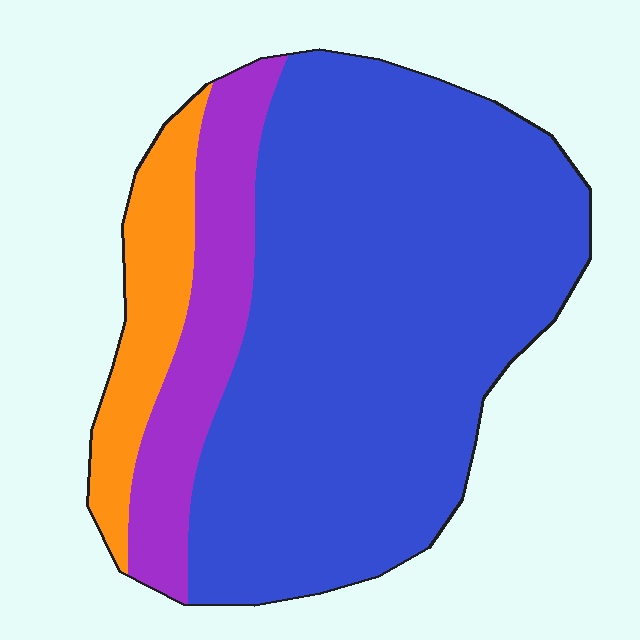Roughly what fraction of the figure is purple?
Purple takes up less than a sixth of the figure.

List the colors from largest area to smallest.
From largest to smallest: blue, purple, orange.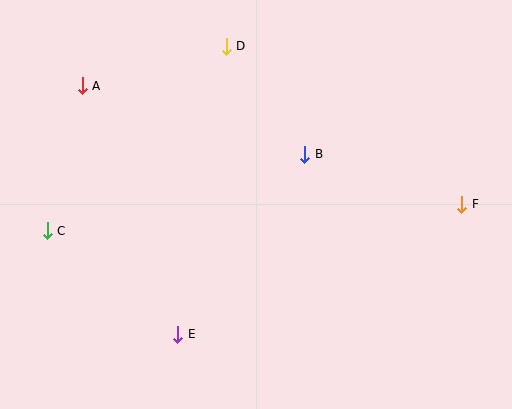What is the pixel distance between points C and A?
The distance between C and A is 150 pixels.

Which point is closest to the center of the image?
Point B at (305, 154) is closest to the center.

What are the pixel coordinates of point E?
Point E is at (178, 334).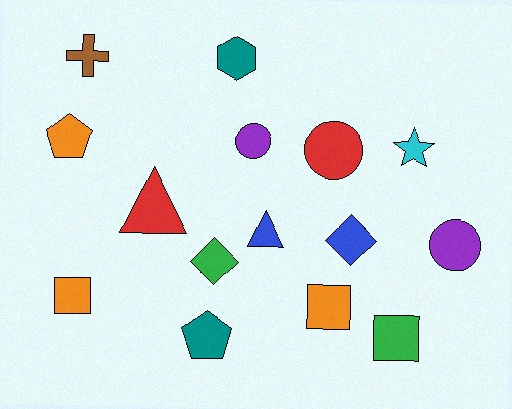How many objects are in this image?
There are 15 objects.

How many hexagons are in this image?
There is 1 hexagon.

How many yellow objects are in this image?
There are no yellow objects.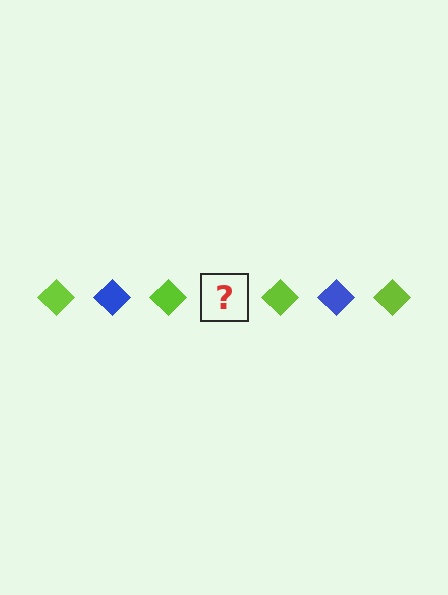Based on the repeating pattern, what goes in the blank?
The blank should be a blue diamond.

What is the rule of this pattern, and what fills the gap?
The rule is that the pattern cycles through lime, blue diamonds. The gap should be filled with a blue diamond.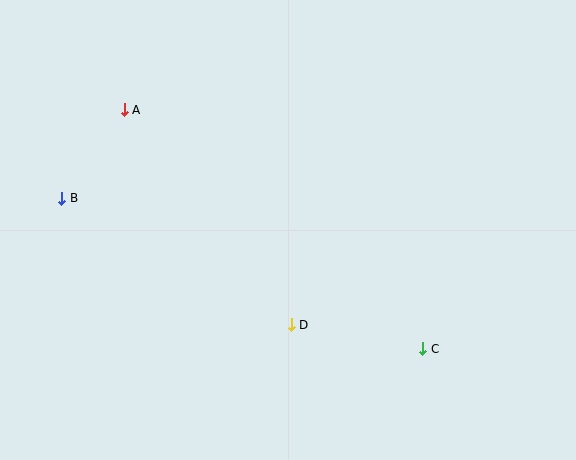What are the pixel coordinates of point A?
Point A is at (124, 110).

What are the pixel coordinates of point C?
Point C is at (423, 349).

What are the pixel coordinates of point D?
Point D is at (291, 325).